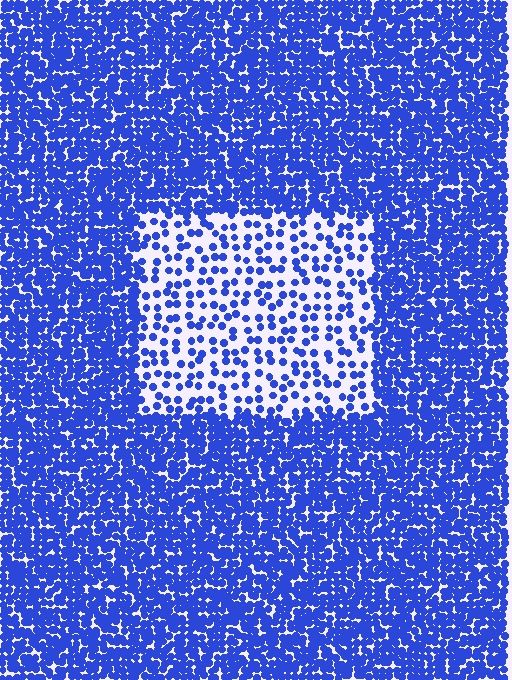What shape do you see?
I see a rectangle.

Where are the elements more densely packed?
The elements are more densely packed outside the rectangle boundary.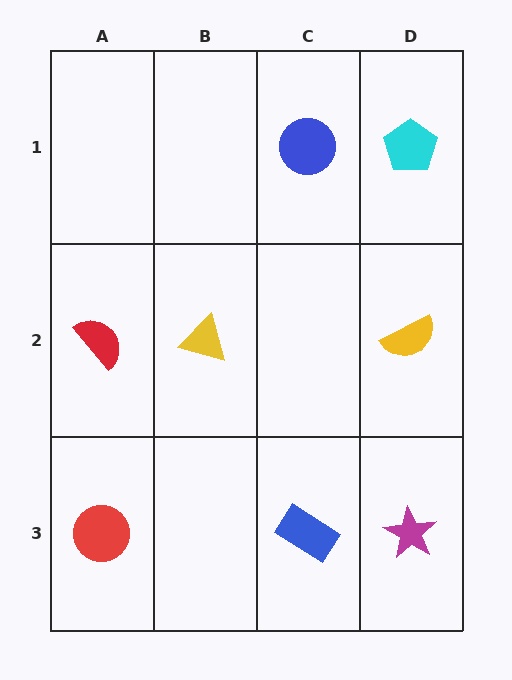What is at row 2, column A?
A red semicircle.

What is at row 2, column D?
A yellow semicircle.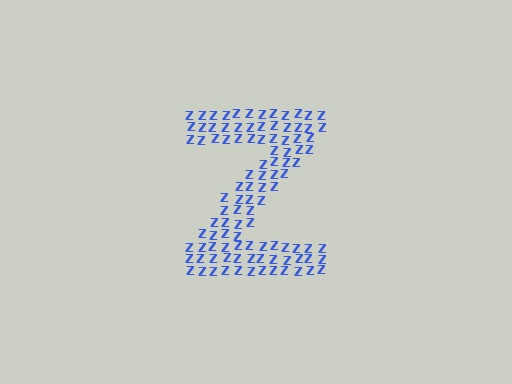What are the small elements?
The small elements are letter Z's.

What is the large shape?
The large shape is the letter Z.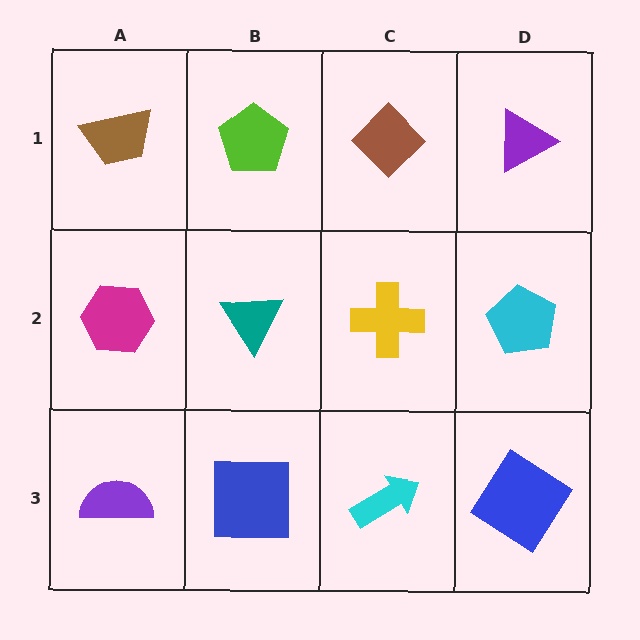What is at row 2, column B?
A teal triangle.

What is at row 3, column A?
A purple semicircle.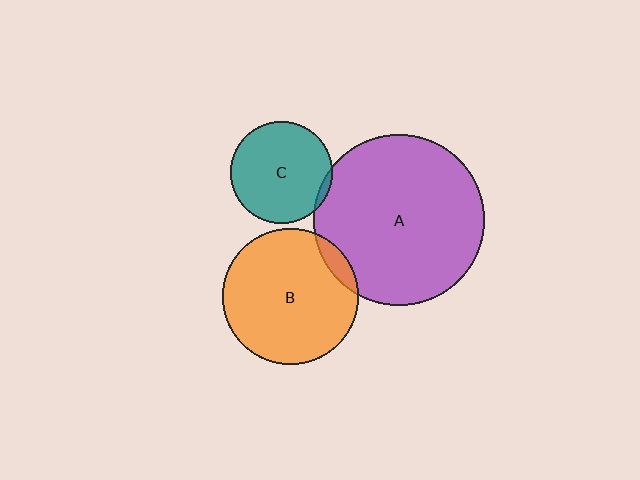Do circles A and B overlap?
Yes.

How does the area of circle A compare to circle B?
Approximately 1.6 times.